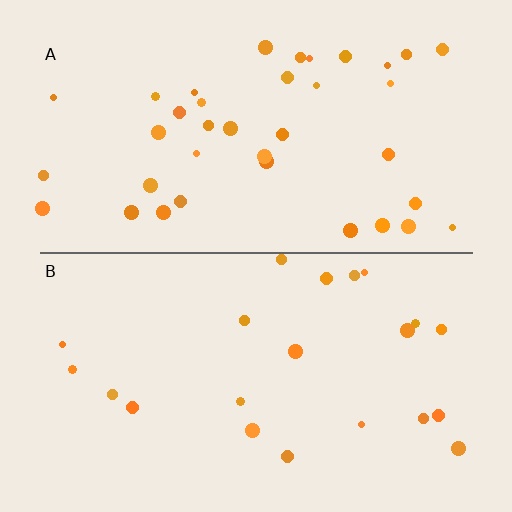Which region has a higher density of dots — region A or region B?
A (the top).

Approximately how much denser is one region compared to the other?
Approximately 1.8× — region A over region B.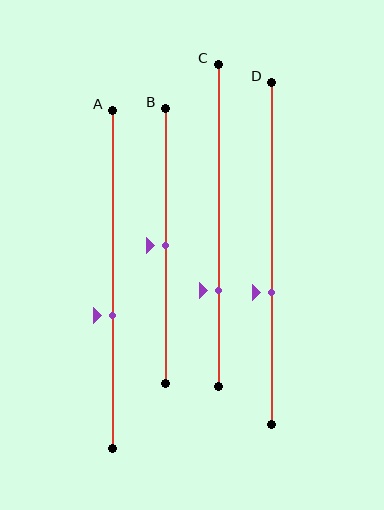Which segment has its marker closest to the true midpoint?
Segment B has its marker closest to the true midpoint.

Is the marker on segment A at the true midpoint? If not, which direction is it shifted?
No, the marker on segment A is shifted downward by about 10% of the segment length.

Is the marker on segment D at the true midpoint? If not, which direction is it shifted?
No, the marker on segment D is shifted downward by about 11% of the segment length.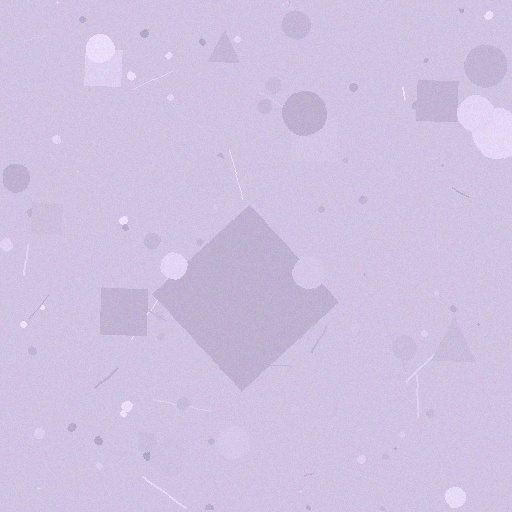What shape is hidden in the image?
A diamond is hidden in the image.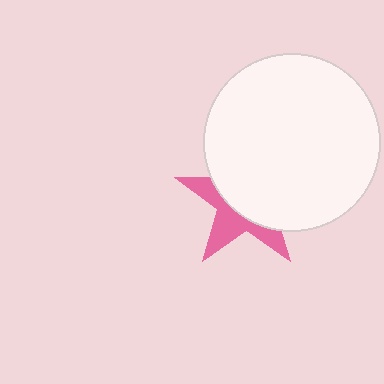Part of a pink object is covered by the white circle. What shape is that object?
It is a star.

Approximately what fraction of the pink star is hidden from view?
Roughly 61% of the pink star is hidden behind the white circle.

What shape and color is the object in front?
The object in front is a white circle.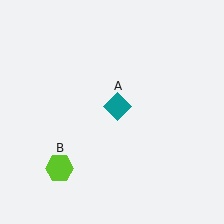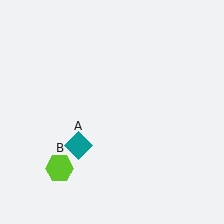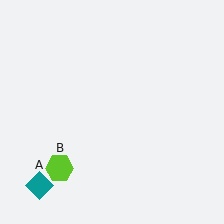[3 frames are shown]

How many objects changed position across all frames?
1 object changed position: teal diamond (object A).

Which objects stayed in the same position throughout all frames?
Lime hexagon (object B) remained stationary.